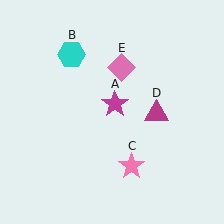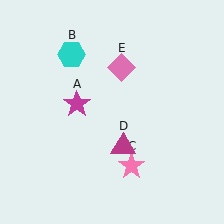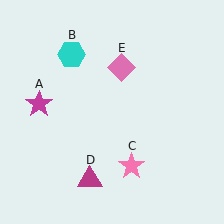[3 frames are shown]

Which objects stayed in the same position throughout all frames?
Cyan hexagon (object B) and pink star (object C) and pink diamond (object E) remained stationary.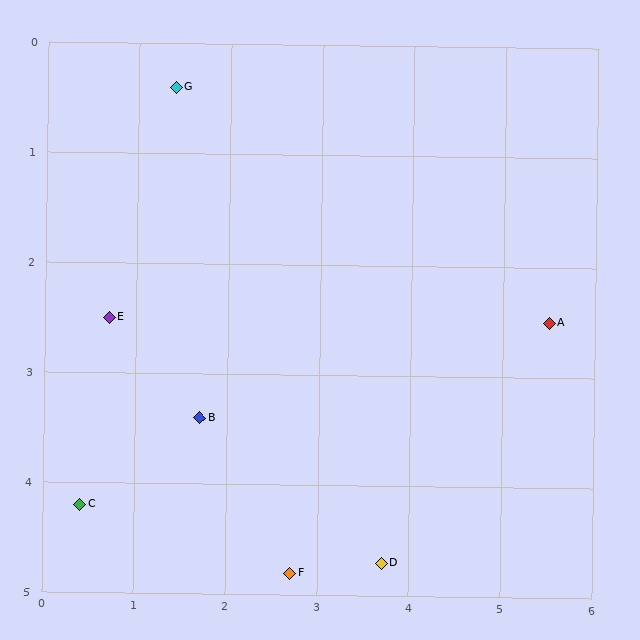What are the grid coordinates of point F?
Point F is at approximately (2.7, 4.8).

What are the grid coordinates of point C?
Point C is at approximately (0.4, 4.2).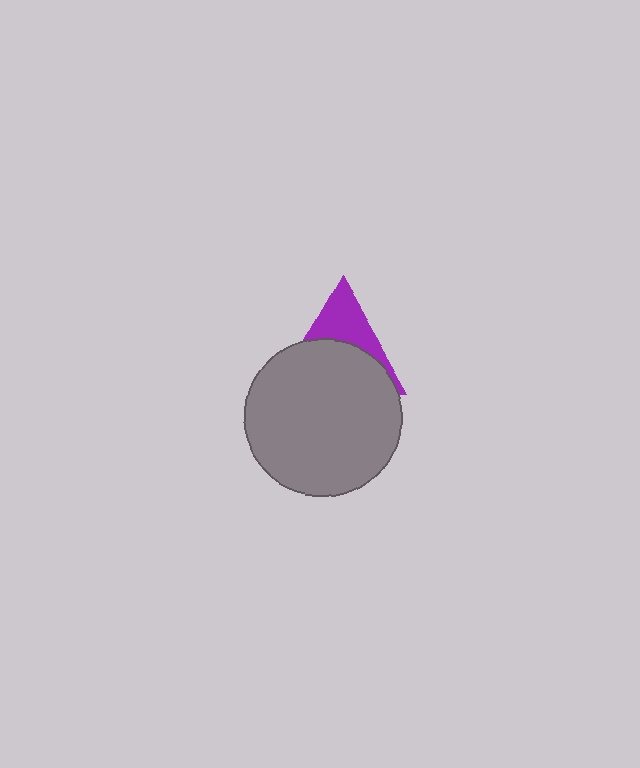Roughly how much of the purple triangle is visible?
A small part of it is visible (roughly 38%).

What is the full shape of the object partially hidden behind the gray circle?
The partially hidden object is a purple triangle.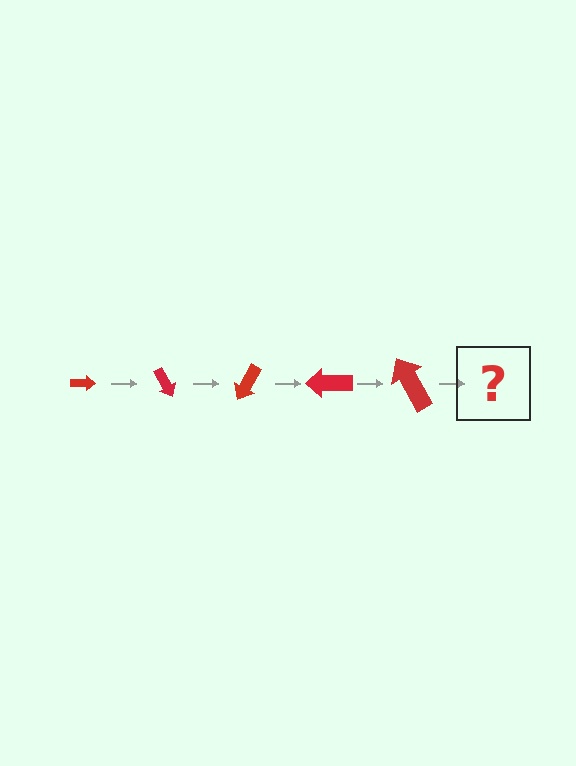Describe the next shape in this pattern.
It should be an arrow, larger than the previous one and rotated 300 degrees from the start.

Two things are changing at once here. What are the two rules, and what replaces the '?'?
The two rules are that the arrow grows larger each step and it rotates 60 degrees each step. The '?' should be an arrow, larger than the previous one and rotated 300 degrees from the start.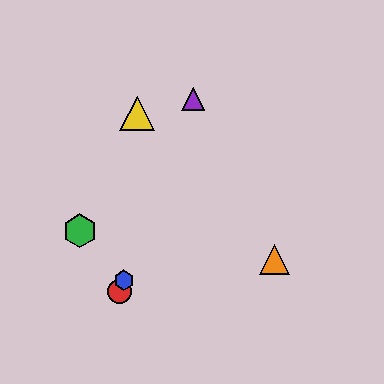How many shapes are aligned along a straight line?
3 shapes (the red circle, the blue hexagon, the purple triangle) are aligned along a straight line.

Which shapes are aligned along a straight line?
The red circle, the blue hexagon, the purple triangle are aligned along a straight line.